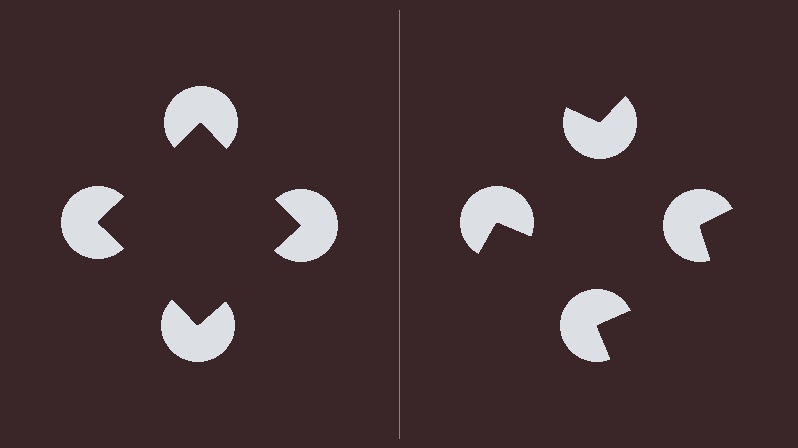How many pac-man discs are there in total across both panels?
8 — 4 on each side.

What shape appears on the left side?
An illusory square.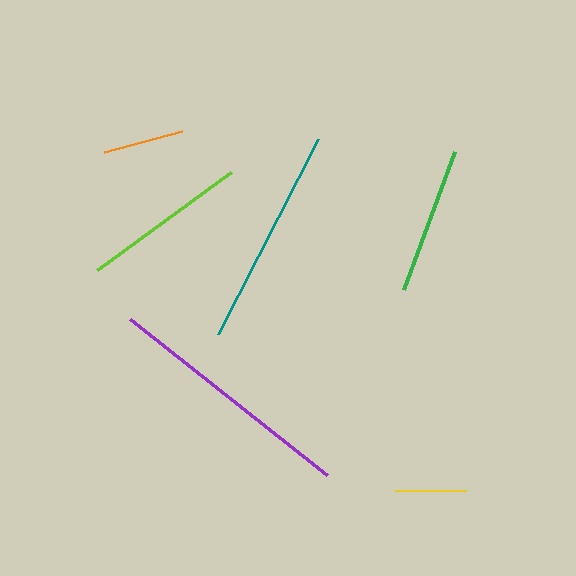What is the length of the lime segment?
The lime segment is approximately 166 pixels long.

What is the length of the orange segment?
The orange segment is approximately 80 pixels long.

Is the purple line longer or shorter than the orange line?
The purple line is longer than the orange line.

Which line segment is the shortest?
The yellow line is the shortest at approximately 71 pixels.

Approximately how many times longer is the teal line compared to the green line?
The teal line is approximately 1.5 times the length of the green line.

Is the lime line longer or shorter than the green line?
The lime line is longer than the green line.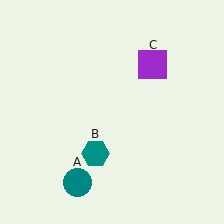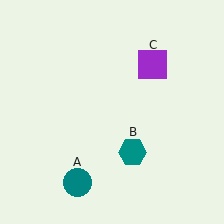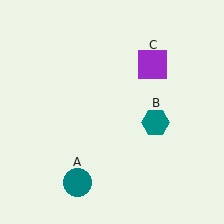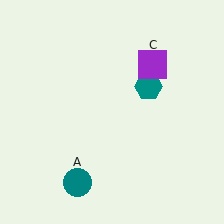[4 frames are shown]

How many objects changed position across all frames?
1 object changed position: teal hexagon (object B).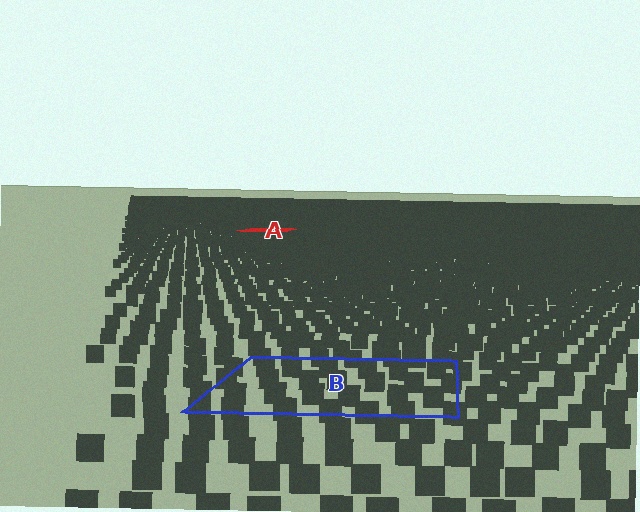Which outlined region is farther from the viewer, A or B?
Region A is farther from the viewer — the texture elements inside it appear smaller and more densely packed.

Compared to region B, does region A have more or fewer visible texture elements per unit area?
Region A has more texture elements per unit area — they are packed more densely because it is farther away.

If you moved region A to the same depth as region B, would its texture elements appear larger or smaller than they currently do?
They would appear larger. At a closer depth, the same texture elements are projected at a bigger on-screen size.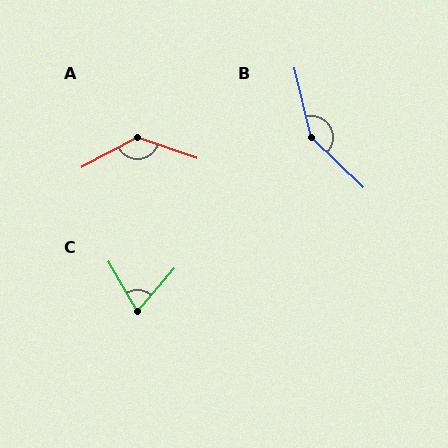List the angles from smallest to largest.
C (71°), A (133°), B (147°).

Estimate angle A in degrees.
Approximately 133 degrees.